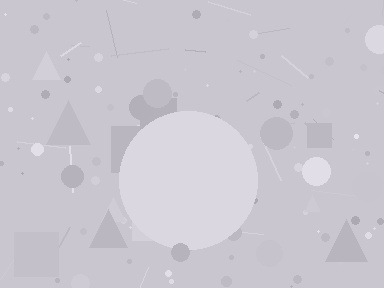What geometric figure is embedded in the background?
A circle is embedded in the background.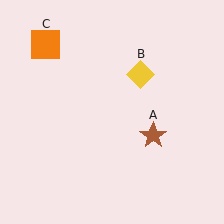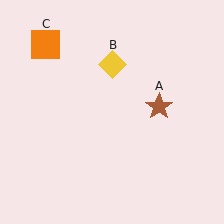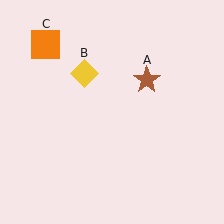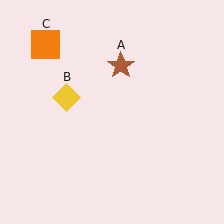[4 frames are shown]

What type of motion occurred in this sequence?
The brown star (object A), yellow diamond (object B) rotated counterclockwise around the center of the scene.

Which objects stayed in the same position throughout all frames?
Orange square (object C) remained stationary.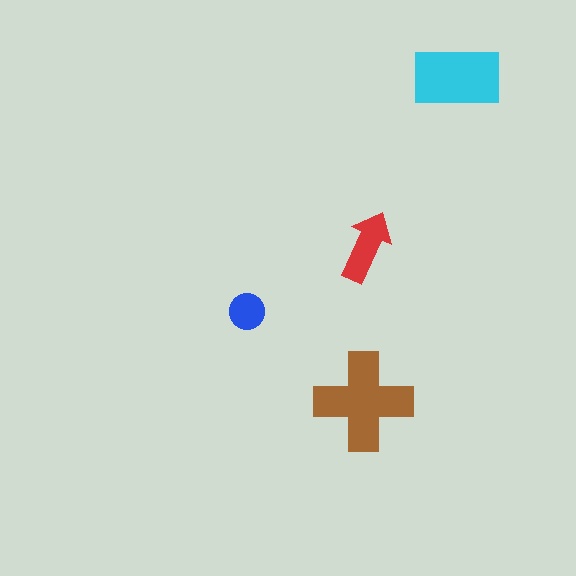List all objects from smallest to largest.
The blue circle, the red arrow, the cyan rectangle, the brown cross.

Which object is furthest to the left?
The blue circle is leftmost.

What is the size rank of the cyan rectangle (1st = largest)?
2nd.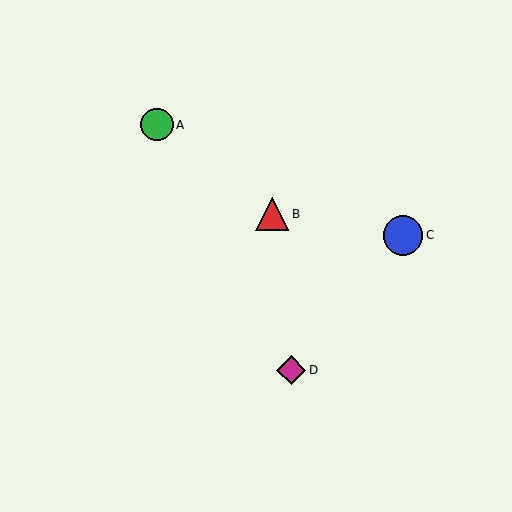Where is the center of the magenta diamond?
The center of the magenta diamond is at (291, 370).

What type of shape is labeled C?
Shape C is a blue circle.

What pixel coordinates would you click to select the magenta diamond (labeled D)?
Click at (291, 370) to select the magenta diamond D.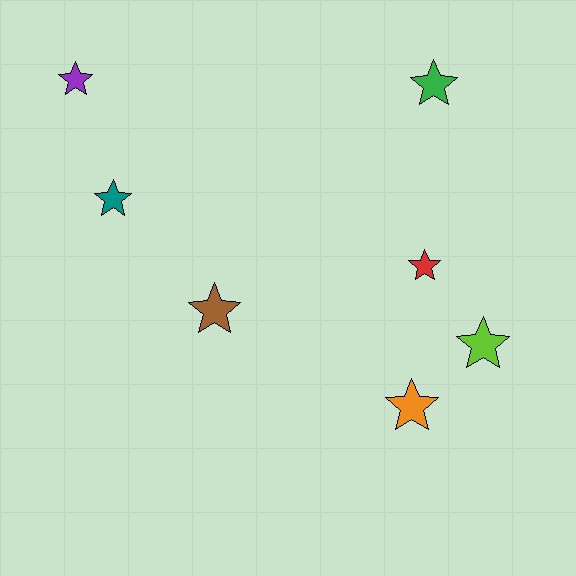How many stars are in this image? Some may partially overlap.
There are 7 stars.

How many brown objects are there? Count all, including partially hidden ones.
There is 1 brown object.